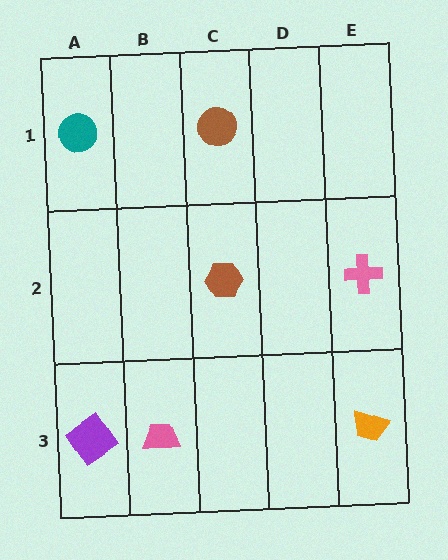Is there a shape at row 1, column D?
No, that cell is empty.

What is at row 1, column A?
A teal circle.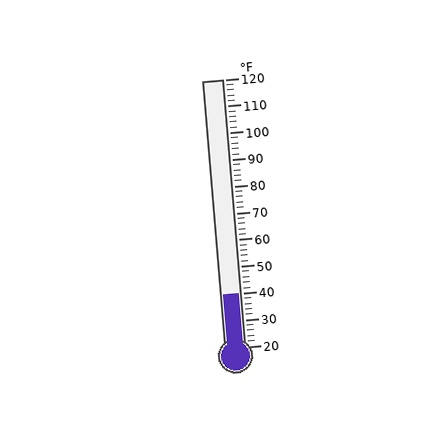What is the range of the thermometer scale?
The thermometer scale ranges from 20°F to 120°F.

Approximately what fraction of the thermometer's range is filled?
The thermometer is filled to approximately 20% of its range.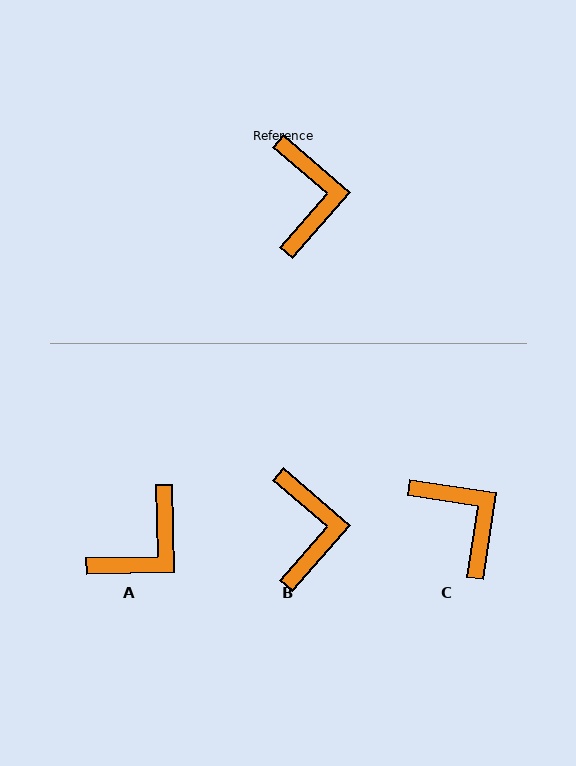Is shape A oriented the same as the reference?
No, it is off by about 48 degrees.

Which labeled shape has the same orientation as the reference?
B.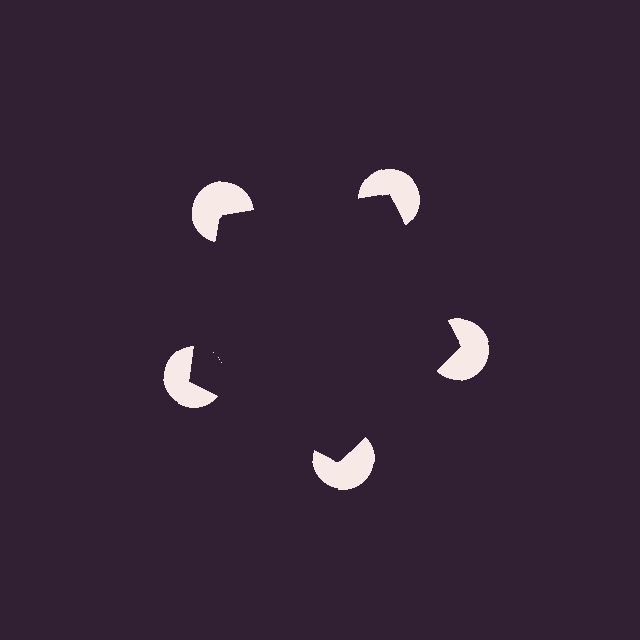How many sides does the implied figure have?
5 sides.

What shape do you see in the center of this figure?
An illusory pentagon — its edges are inferred from the aligned wedge cuts in the pac-man discs, not physically drawn.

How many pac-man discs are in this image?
There are 5 — one at each vertex of the illusory pentagon.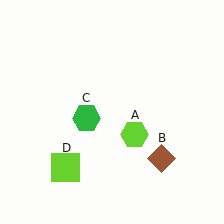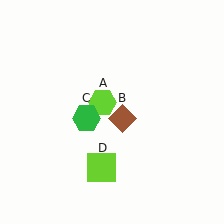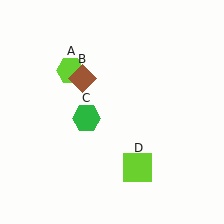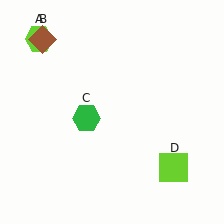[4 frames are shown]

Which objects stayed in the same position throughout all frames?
Green hexagon (object C) remained stationary.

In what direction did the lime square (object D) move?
The lime square (object D) moved right.